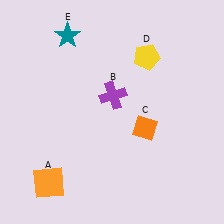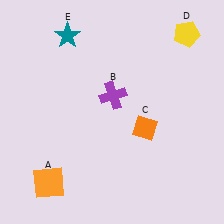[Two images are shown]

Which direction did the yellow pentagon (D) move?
The yellow pentagon (D) moved right.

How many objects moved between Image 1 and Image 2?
1 object moved between the two images.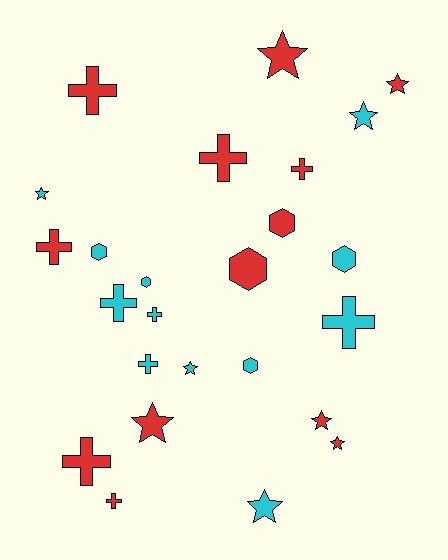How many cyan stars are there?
There are 4 cyan stars.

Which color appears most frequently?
Red, with 13 objects.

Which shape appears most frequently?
Cross, with 10 objects.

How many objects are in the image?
There are 25 objects.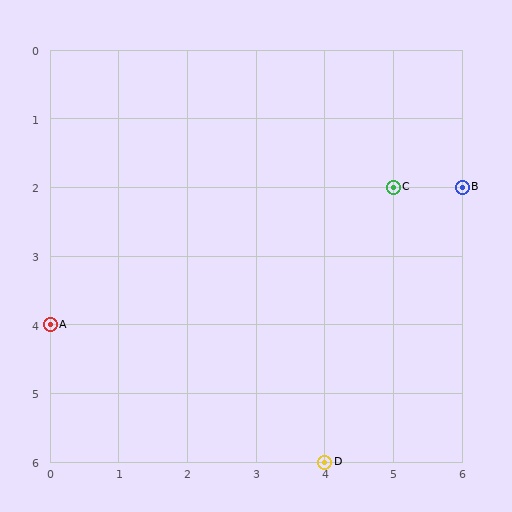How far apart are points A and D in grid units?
Points A and D are 4 columns and 2 rows apart (about 4.5 grid units diagonally).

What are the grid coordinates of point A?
Point A is at grid coordinates (0, 4).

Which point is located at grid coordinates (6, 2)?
Point B is at (6, 2).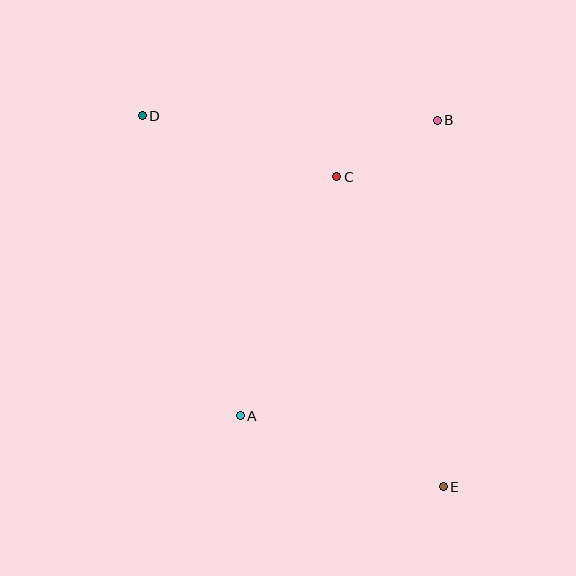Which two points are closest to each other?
Points B and C are closest to each other.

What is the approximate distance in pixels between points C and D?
The distance between C and D is approximately 204 pixels.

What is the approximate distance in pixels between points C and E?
The distance between C and E is approximately 328 pixels.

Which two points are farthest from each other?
Points D and E are farthest from each other.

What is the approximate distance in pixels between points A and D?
The distance between A and D is approximately 316 pixels.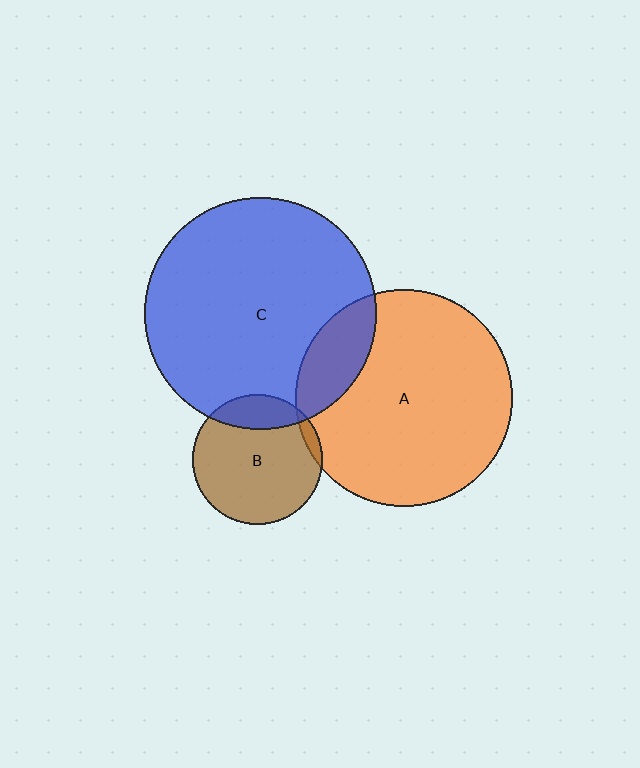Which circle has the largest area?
Circle C (blue).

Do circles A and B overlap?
Yes.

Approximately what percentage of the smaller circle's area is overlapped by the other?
Approximately 5%.